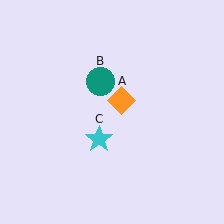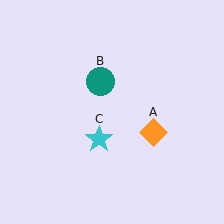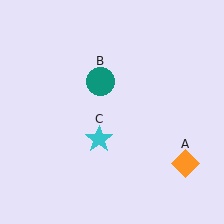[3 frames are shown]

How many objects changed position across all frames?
1 object changed position: orange diamond (object A).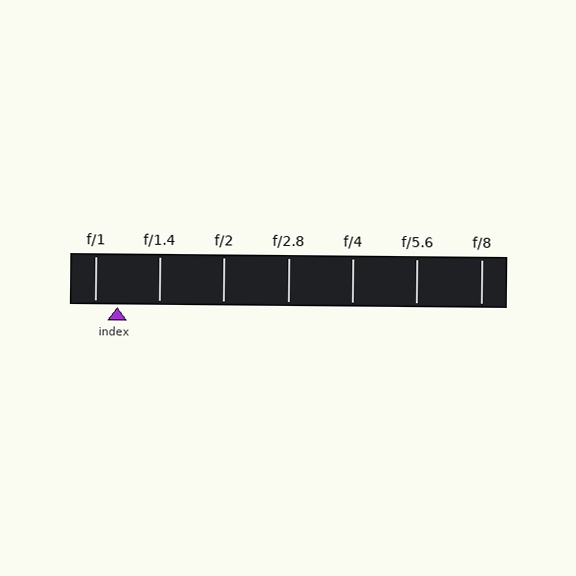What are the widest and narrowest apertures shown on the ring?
The widest aperture shown is f/1 and the narrowest is f/8.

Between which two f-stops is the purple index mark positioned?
The index mark is between f/1 and f/1.4.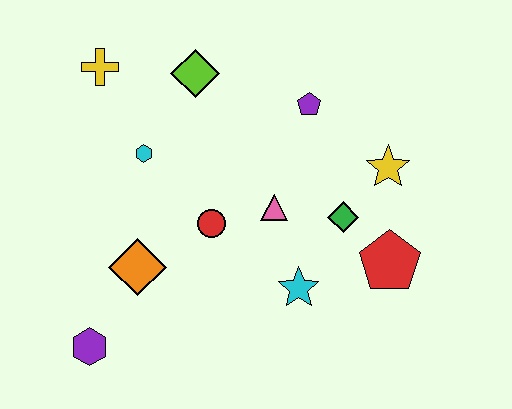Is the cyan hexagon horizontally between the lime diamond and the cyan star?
No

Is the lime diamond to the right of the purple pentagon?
No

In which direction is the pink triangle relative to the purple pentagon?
The pink triangle is below the purple pentagon.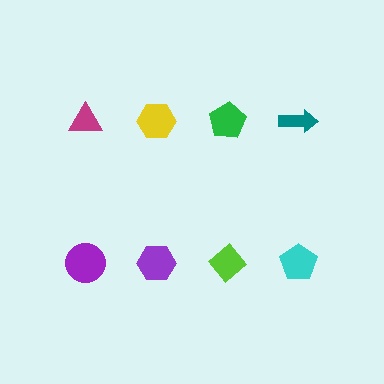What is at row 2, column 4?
A cyan pentagon.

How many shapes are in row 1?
4 shapes.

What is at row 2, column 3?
A lime diamond.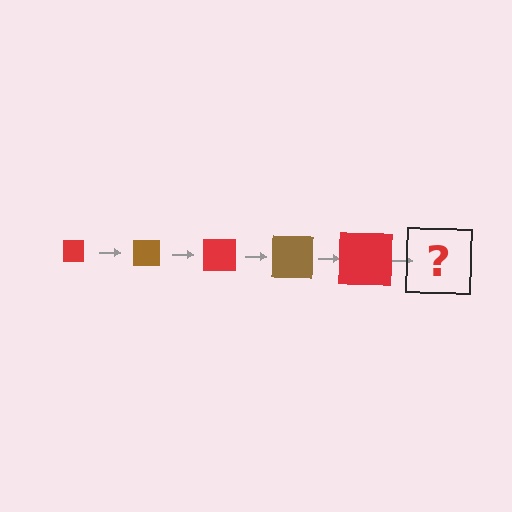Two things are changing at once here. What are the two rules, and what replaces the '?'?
The two rules are that the square grows larger each step and the color cycles through red and brown. The '?' should be a brown square, larger than the previous one.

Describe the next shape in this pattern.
It should be a brown square, larger than the previous one.